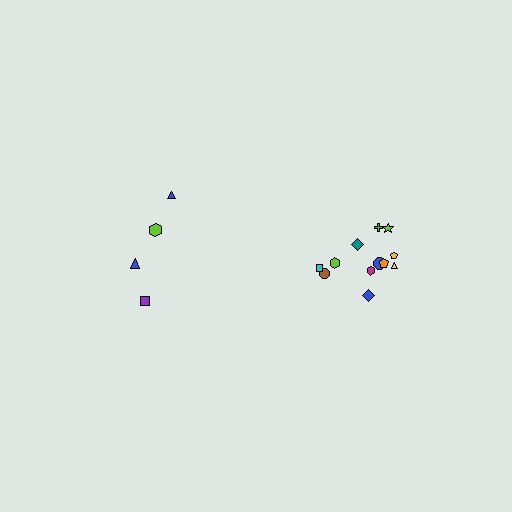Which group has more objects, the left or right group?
The right group.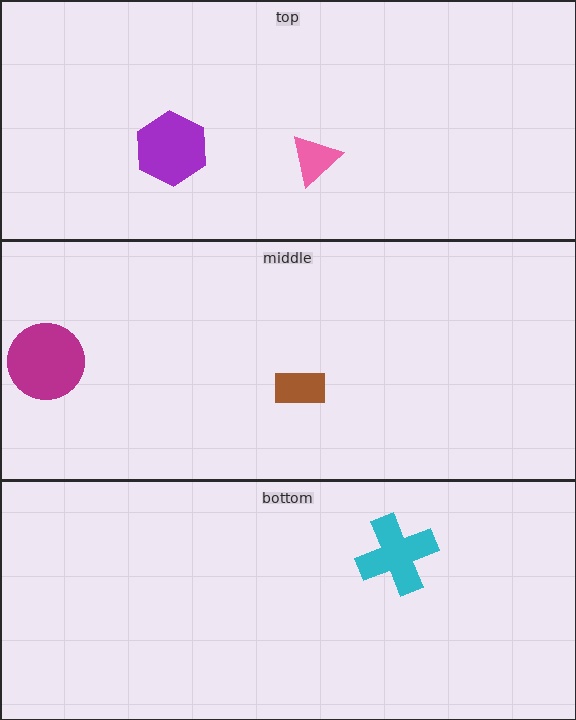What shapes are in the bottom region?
The cyan cross.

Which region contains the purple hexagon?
The top region.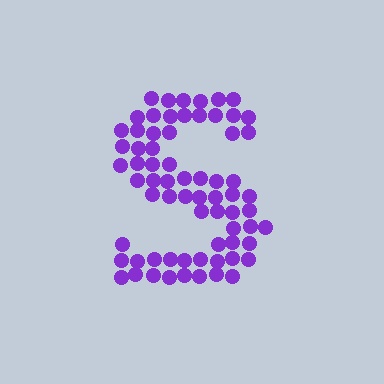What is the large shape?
The large shape is the letter S.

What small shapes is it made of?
It is made of small circles.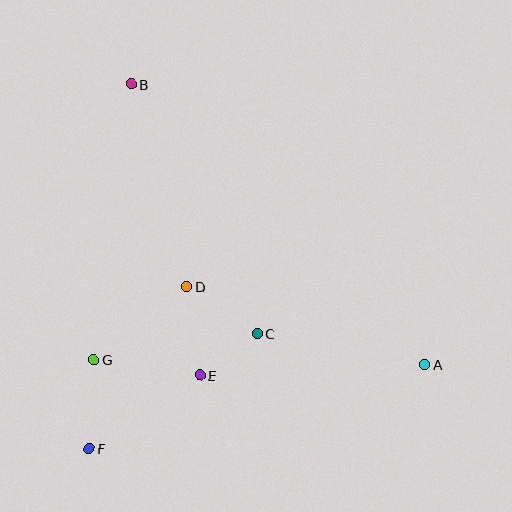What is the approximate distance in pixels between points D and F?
The distance between D and F is approximately 189 pixels.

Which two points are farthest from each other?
Points A and B are farthest from each other.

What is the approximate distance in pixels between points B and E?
The distance between B and E is approximately 299 pixels.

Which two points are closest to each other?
Points C and E are closest to each other.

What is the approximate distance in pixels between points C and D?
The distance between C and D is approximately 85 pixels.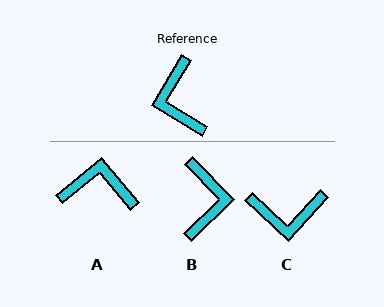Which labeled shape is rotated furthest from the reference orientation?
B, about 166 degrees away.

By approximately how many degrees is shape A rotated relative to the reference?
Approximately 109 degrees clockwise.